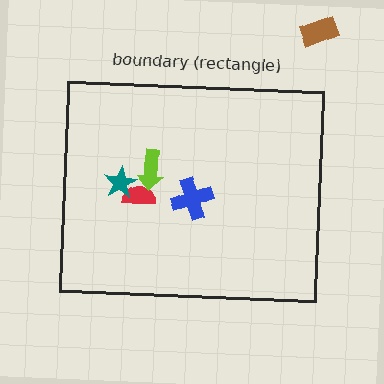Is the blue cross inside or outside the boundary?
Inside.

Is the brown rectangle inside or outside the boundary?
Outside.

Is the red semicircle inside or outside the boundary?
Inside.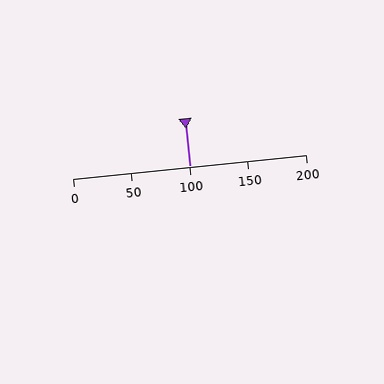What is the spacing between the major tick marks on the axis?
The major ticks are spaced 50 apart.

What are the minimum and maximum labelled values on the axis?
The axis runs from 0 to 200.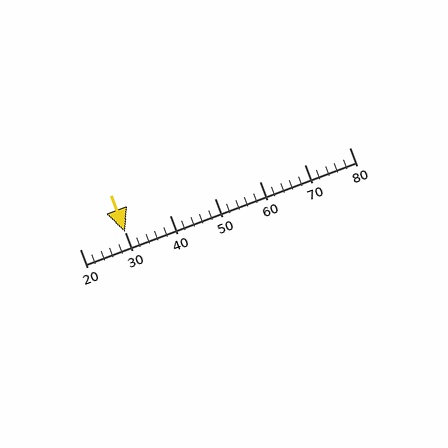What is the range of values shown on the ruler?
The ruler shows values from 20 to 80.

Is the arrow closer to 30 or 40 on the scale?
The arrow is closer to 30.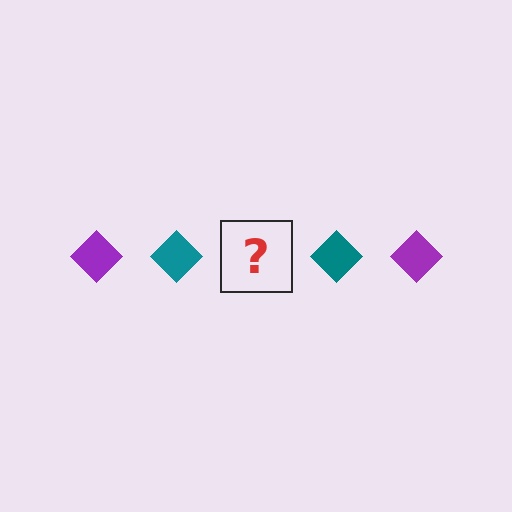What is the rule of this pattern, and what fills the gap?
The rule is that the pattern cycles through purple, teal diamonds. The gap should be filled with a purple diamond.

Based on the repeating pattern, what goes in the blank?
The blank should be a purple diamond.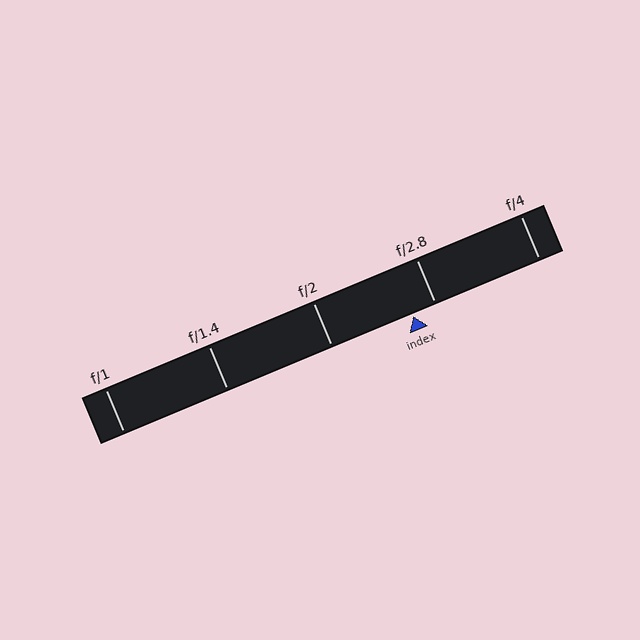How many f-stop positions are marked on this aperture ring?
There are 5 f-stop positions marked.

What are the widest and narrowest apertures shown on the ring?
The widest aperture shown is f/1 and the narrowest is f/4.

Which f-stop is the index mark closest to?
The index mark is closest to f/2.8.